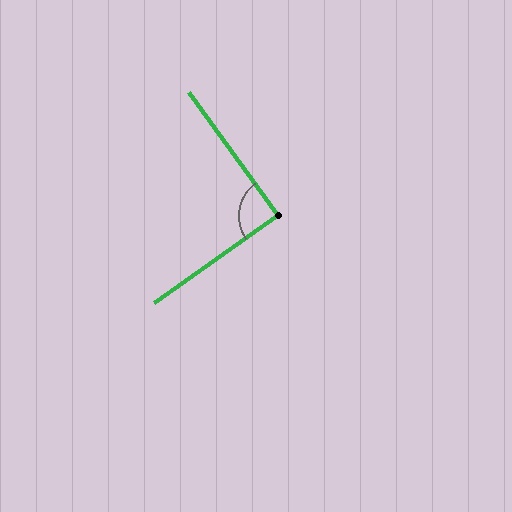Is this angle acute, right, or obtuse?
It is approximately a right angle.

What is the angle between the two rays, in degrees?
Approximately 90 degrees.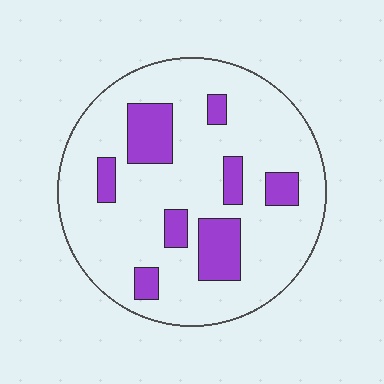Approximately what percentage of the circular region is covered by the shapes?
Approximately 20%.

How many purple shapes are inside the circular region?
8.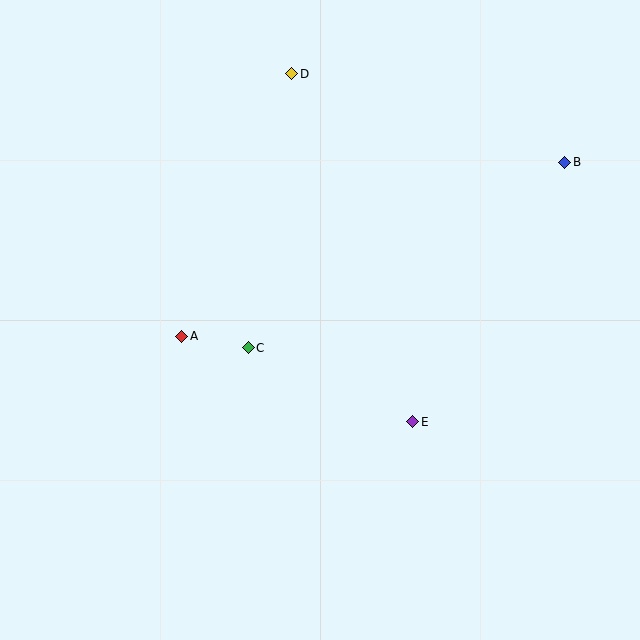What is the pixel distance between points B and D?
The distance between B and D is 287 pixels.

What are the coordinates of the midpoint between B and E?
The midpoint between B and E is at (489, 292).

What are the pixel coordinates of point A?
Point A is at (182, 336).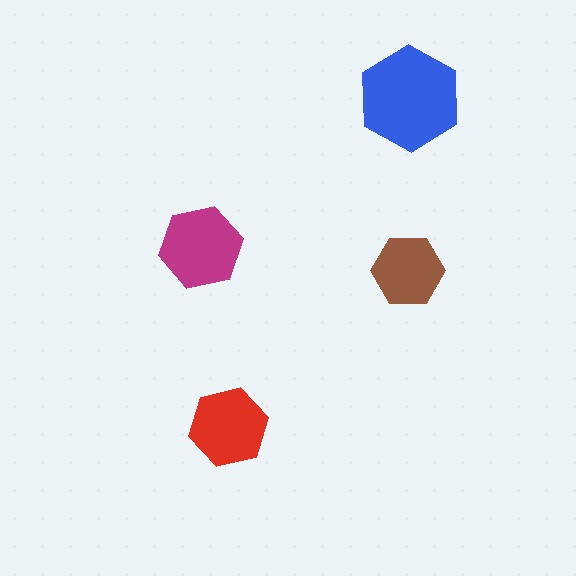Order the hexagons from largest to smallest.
the blue one, the magenta one, the red one, the brown one.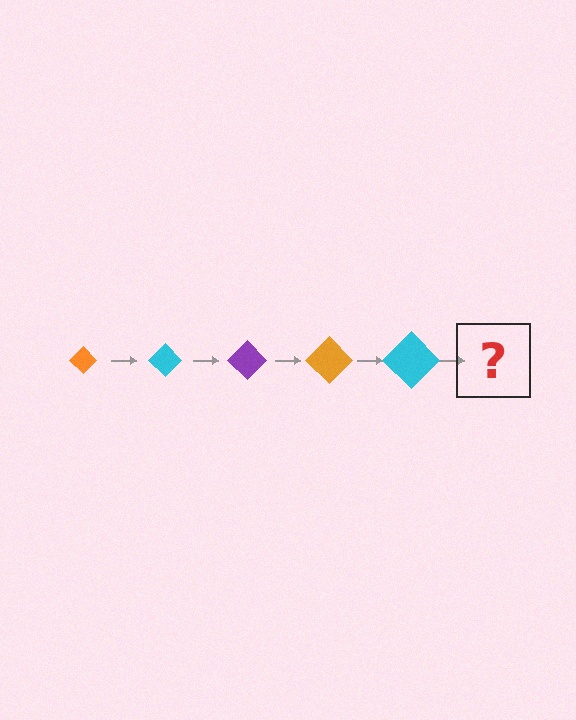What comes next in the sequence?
The next element should be a purple diamond, larger than the previous one.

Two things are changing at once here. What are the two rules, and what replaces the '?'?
The two rules are that the diamond grows larger each step and the color cycles through orange, cyan, and purple. The '?' should be a purple diamond, larger than the previous one.